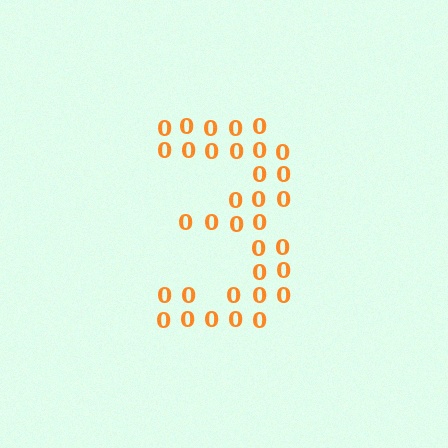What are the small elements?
The small elements are digit 0's.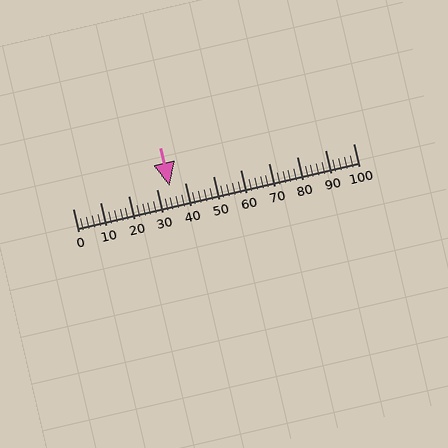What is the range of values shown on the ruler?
The ruler shows values from 0 to 100.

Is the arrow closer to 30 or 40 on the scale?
The arrow is closer to 30.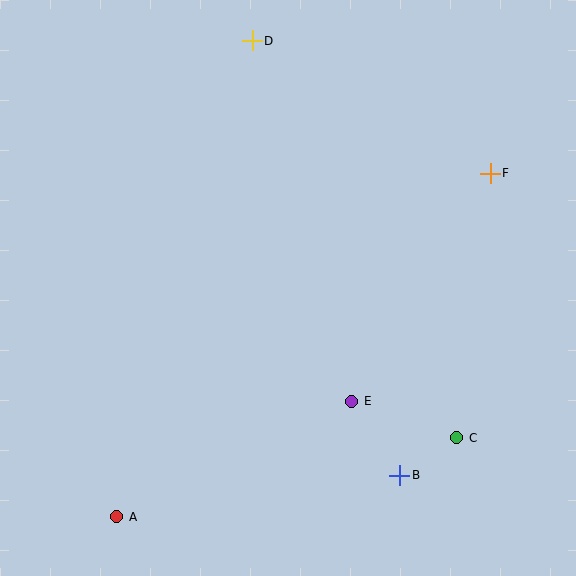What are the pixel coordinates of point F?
Point F is at (490, 173).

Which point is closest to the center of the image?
Point E at (352, 401) is closest to the center.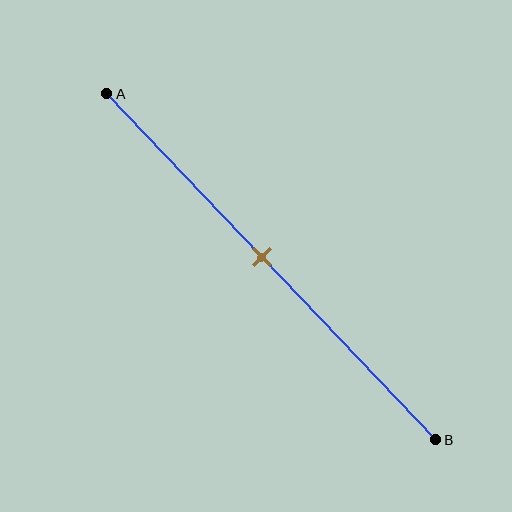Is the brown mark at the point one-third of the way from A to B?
No, the mark is at about 45% from A, not at the 33% one-third point.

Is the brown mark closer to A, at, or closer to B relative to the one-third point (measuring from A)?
The brown mark is closer to point B than the one-third point of segment AB.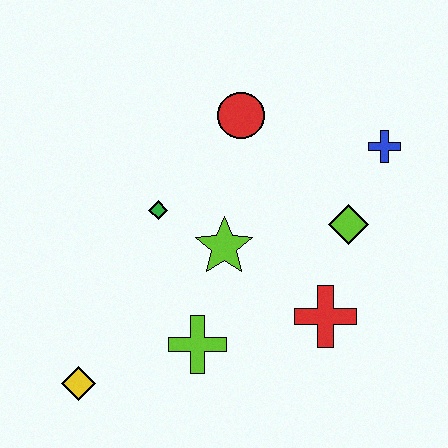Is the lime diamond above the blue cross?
No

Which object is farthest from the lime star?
The yellow diamond is farthest from the lime star.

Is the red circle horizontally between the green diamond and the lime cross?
No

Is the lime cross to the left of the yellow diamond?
No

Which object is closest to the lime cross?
The lime star is closest to the lime cross.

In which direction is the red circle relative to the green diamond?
The red circle is above the green diamond.